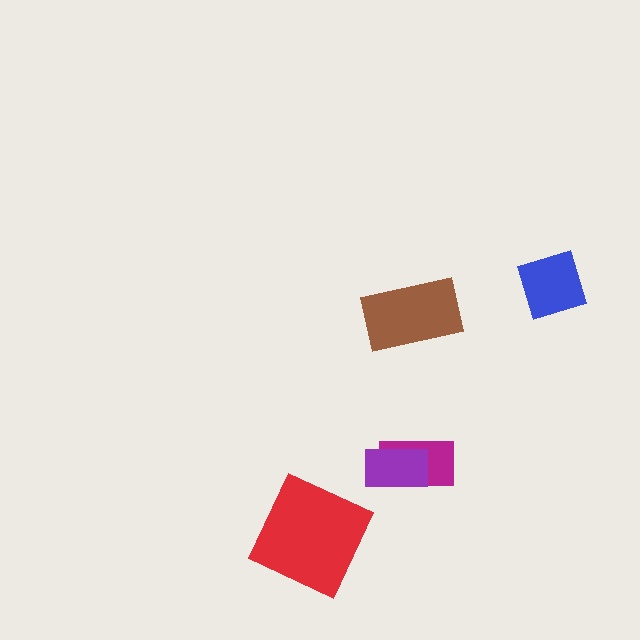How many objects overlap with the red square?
0 objects overlap with the red square.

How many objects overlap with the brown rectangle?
0 objects overlap with the brown rectangle.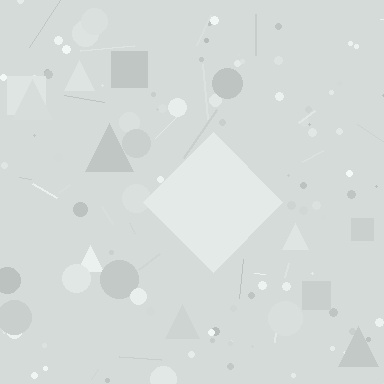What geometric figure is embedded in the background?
A diamond is embedded in the background.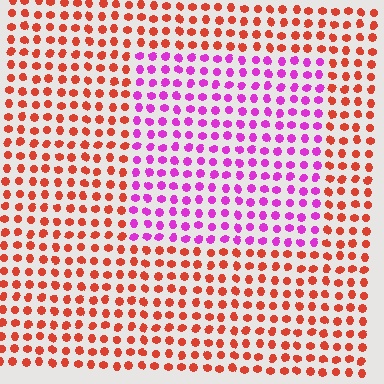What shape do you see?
I see a rectangle.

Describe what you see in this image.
The image is filled with small red elements in a uniform arrangement. A rectangle-shaped region is visible where the elements are tinted to a slightly different hue, forming a subtle color boundary.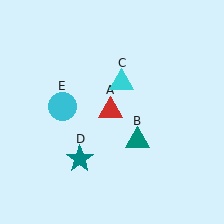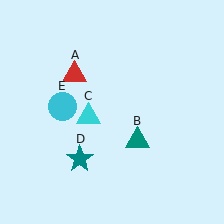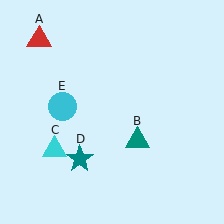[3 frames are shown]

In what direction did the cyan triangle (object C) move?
The cyan triangle (object C) moved down and to the left.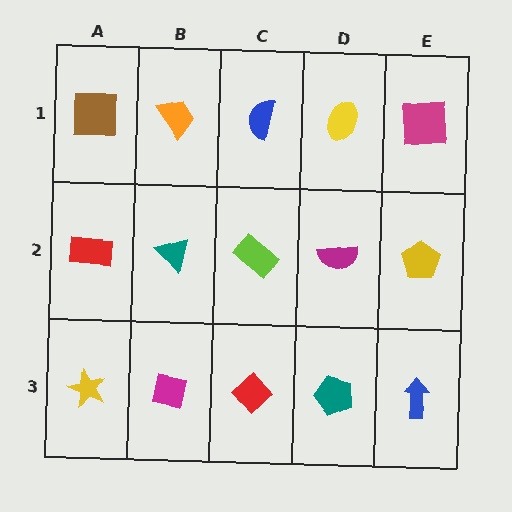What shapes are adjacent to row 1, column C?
A lime rectangle (row 2, column C), an orange trapezoid (row 1, column B), a yellow ellipse (row 1, column D).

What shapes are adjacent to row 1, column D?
A magenta semicircle (row 2, column D), a blue semicircle (row 1, column C), a magenta square (row 1, column E).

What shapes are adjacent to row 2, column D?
A yellow ellipse (row 1, column D), a teal pentagon (row 3, column D), a lime rectangle (row 2, column C), a yellow pentagon (row 2, column E).